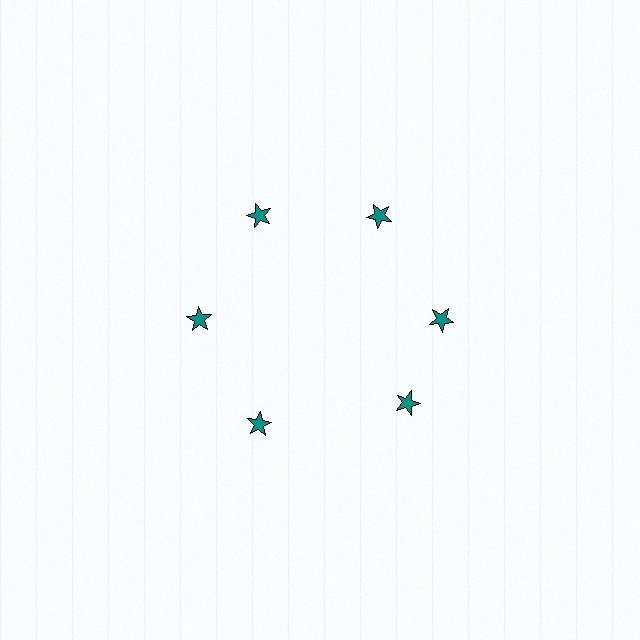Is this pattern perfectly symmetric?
No. The 6 teal stars are arranged in a ring, but one element near the 5 o'clock position is rotated out of alignment along the ring, breaking the 6-fold rotational symmetry.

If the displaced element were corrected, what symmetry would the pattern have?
It would have 6-fold rotational symmetry — the pattern would map onto itself every 60 degrees.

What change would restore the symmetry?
The symmetry would be restored by rotating it back into even spacing with its neighbors so that all 6 stars sit at equal angles and equal distance from the center.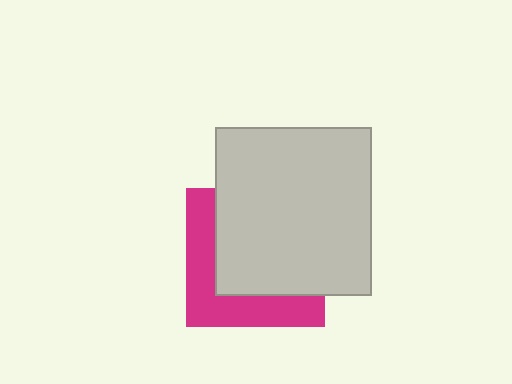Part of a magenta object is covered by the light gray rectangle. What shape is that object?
It is a square.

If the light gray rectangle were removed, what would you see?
You would see the complete magenta square.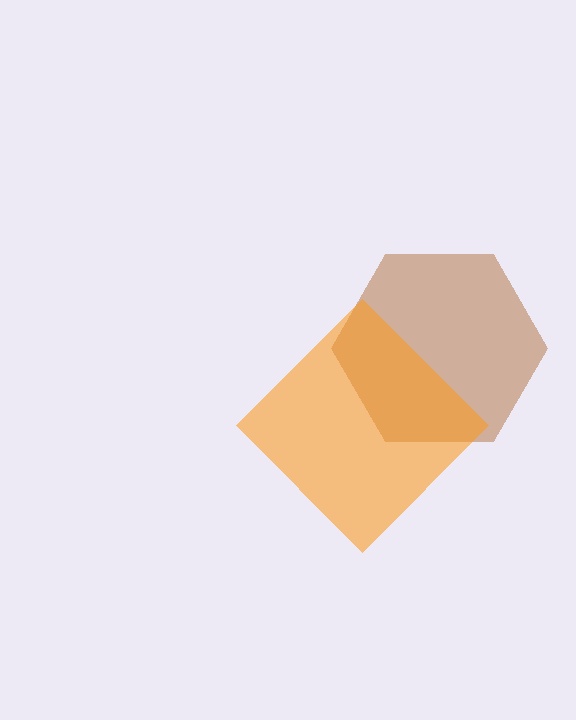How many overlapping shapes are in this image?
There are 2 overlapping shapes in the image.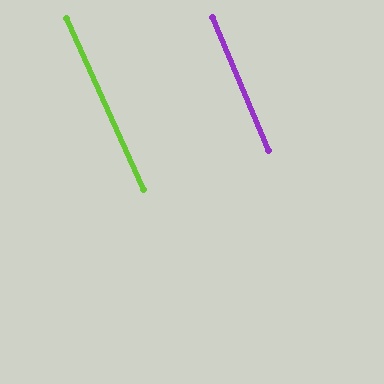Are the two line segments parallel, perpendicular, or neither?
Parallel — their directions differ by only 1.5°.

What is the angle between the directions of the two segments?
Approximately 2 degrees.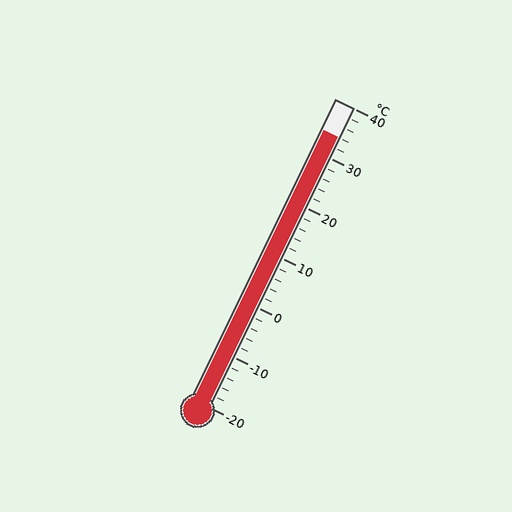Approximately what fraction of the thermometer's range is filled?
The thermometer is filled to approximately 90% of its range.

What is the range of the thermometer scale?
The thermometer scale ranges from -20°C to 40°C.